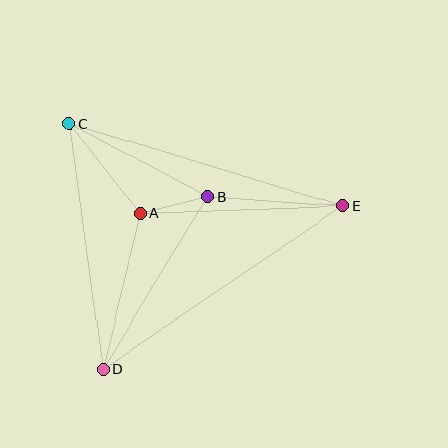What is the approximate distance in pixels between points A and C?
The distance between A and C is approximately 114 pixels.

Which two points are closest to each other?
Points A and B are closest to each other.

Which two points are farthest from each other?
Points D and E are farthest from each other.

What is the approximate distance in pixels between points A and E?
The distance between A and E is approximately 203 pixels.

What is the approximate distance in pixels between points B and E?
The distance between B and E is approximately 135 pixels.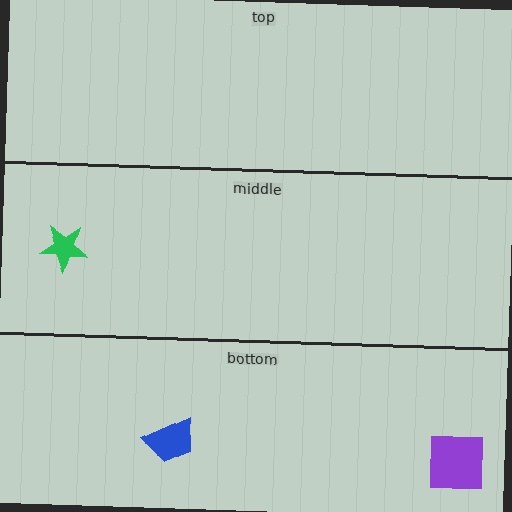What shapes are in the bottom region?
The purple square, the blue trapezoid.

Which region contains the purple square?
The bottom region.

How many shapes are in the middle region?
1.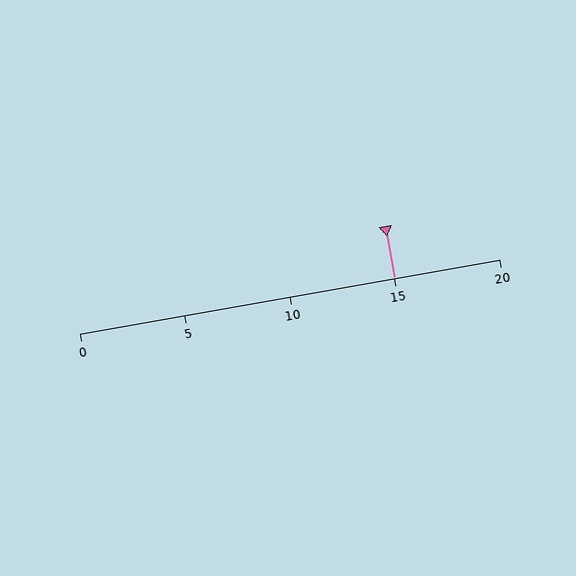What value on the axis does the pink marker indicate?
The marker indicates approximately 15.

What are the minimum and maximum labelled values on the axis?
The axis runs from 0 to 20.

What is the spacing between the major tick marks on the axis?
The major ticks are spaced 5 apart.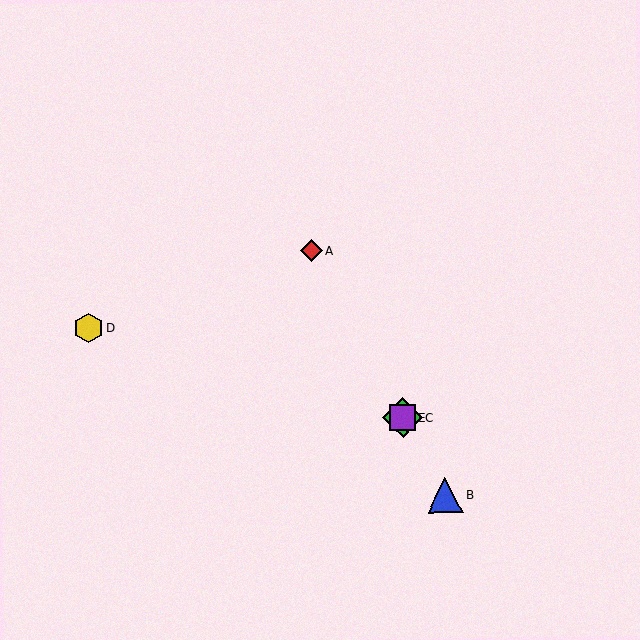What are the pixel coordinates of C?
Object C is at (403, 418).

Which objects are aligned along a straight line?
Objects A, B, C, E are aligned along a straight line.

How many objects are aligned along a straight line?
4 objects (A, B, C, E) are aligned along a straight line.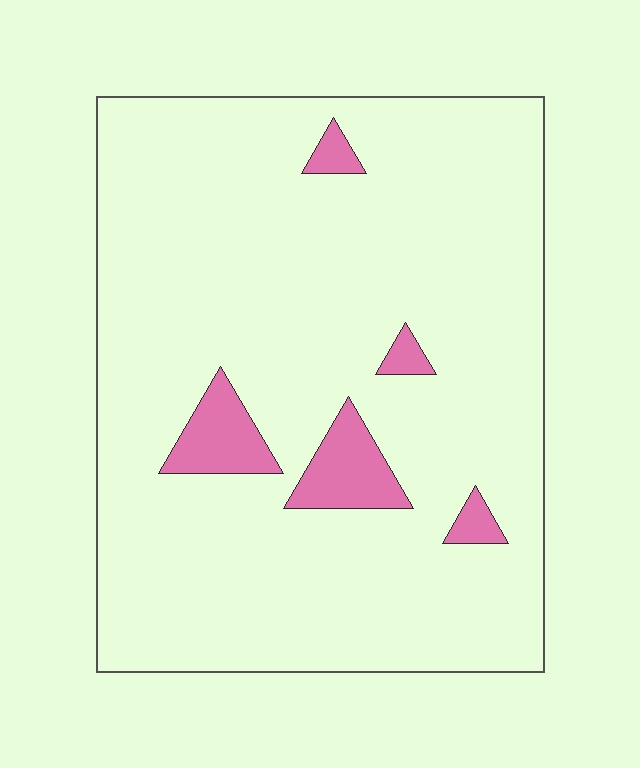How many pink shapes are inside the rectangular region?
5.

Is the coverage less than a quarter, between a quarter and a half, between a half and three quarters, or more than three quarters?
Less than a quarter.